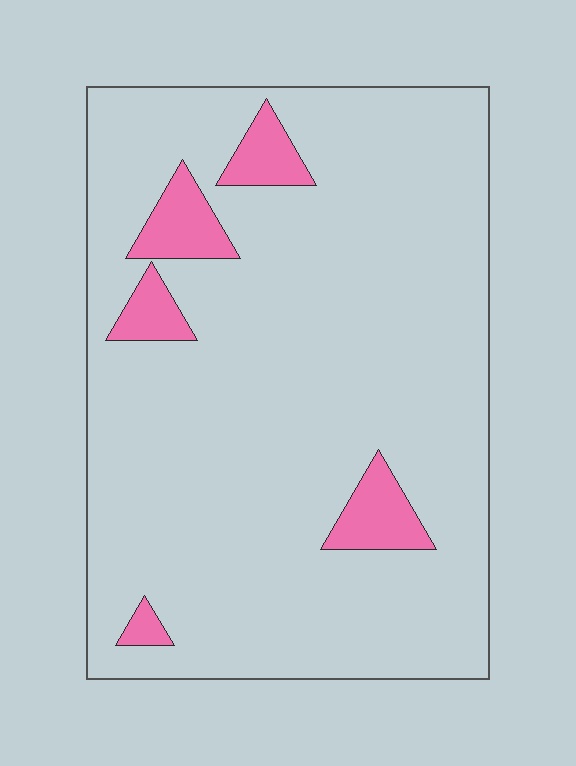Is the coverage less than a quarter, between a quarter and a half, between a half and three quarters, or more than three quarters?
Less than a quarter.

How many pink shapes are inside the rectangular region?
5.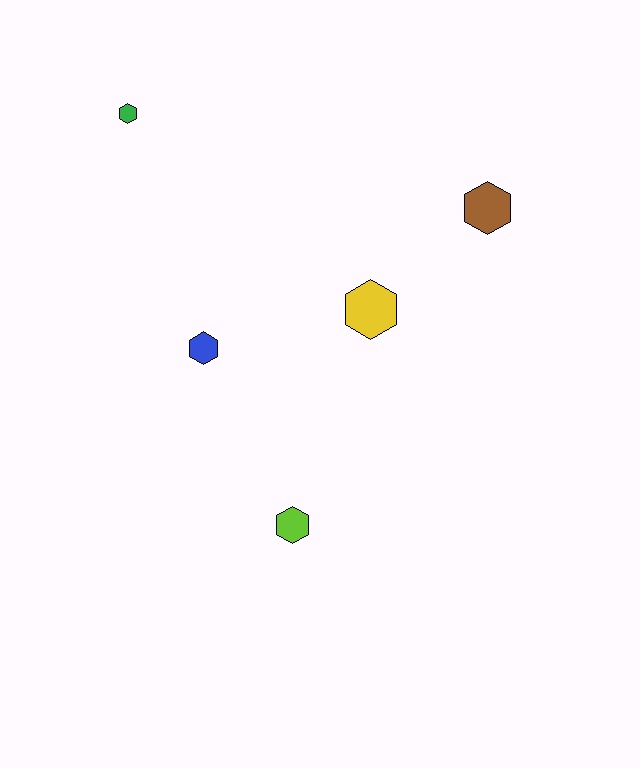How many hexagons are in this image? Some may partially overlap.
There are 5 hexagons.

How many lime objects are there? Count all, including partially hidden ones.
There is 1 lime object.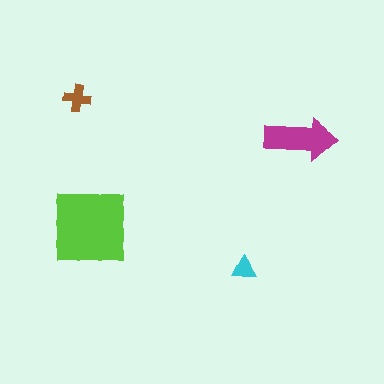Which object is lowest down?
The cyan triangle is bottommost.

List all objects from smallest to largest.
The cyan triangle, the brown cross, the magenta arrow, the lime square.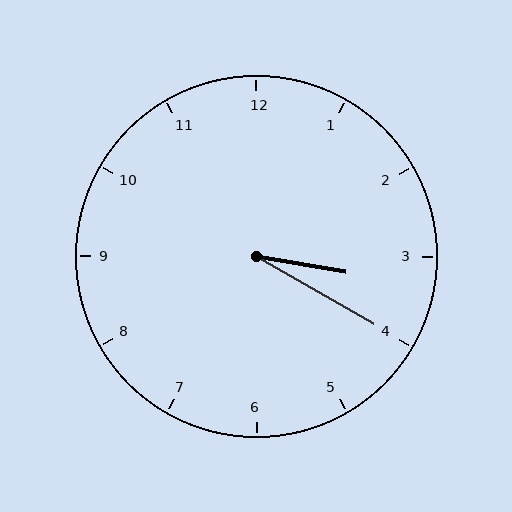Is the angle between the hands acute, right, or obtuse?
It is acute.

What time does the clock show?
3:20.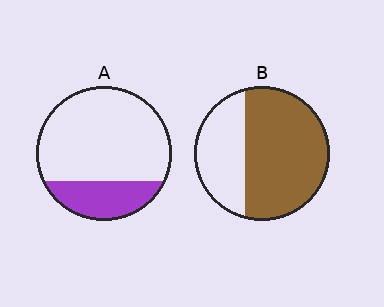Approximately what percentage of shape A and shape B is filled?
A is approximately 25% and B is approximately 65%.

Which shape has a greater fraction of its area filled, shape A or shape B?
Shape B.